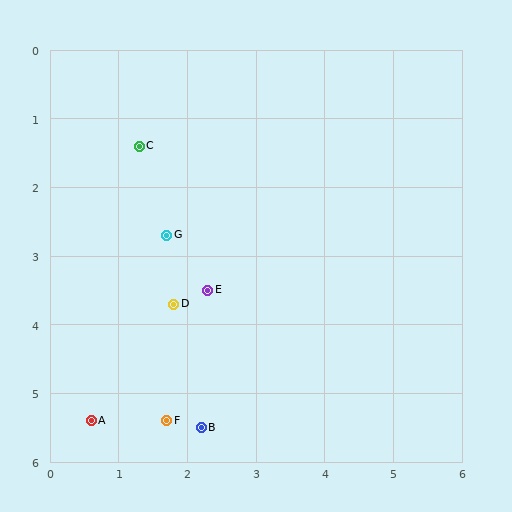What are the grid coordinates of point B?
Point B is at approximately (2.2, 5.5).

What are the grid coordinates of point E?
Point E is at approximately (2.3, 3.5).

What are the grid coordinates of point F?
Point F is at approximately (1.7, 5.4).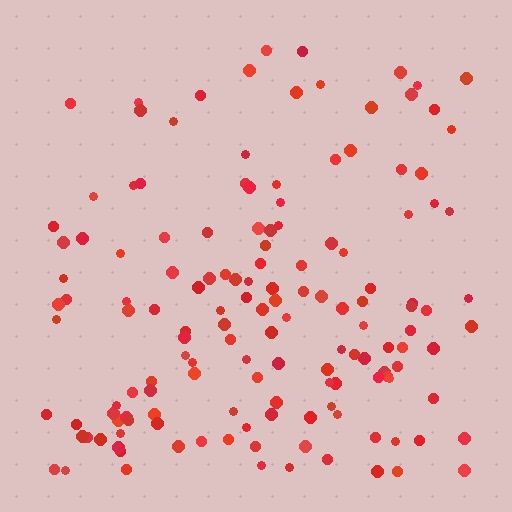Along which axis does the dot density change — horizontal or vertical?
Vertical.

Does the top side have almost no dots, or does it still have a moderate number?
Still a moderate number, just noticeably fewer than the bottom.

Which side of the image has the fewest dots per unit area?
The top.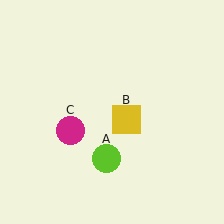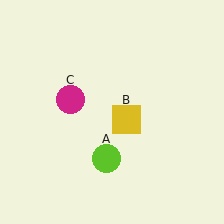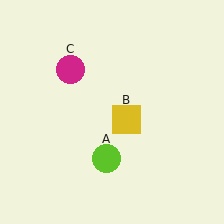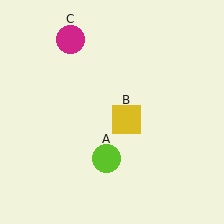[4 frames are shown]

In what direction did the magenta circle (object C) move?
The magenta circle (object C) moved up.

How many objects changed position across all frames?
1 object changed position: magenta circle (object C).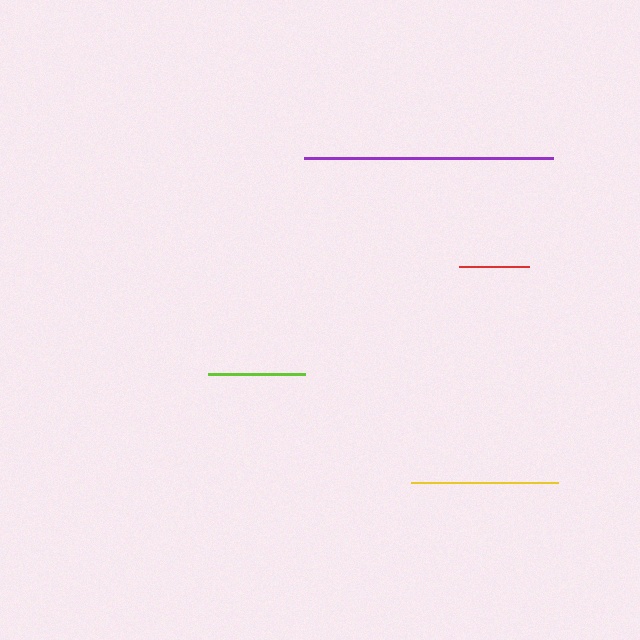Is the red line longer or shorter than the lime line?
The lime line is longer than the red line.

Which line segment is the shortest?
The red line is the shortest at approximately 69 pixels.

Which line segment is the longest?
The purple line is the longest at approximately 248 pixels.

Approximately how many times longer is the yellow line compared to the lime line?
The yellow line is approximately 1.5 times the length of the lime line.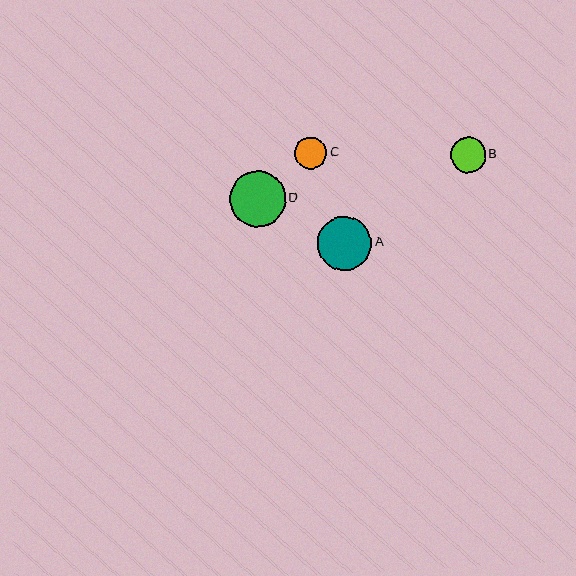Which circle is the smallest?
Circle C is the smallest with a size of approximately 32 pixels.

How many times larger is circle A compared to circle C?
Circle A is approximately 1.7 times the size of circle C.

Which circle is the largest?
Circle D is the largest with a size of approximately 56 pixels.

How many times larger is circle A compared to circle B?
Circle A is approximately 1.5 times the size of circle B.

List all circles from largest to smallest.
From largest to smallest: D, A, B, C.